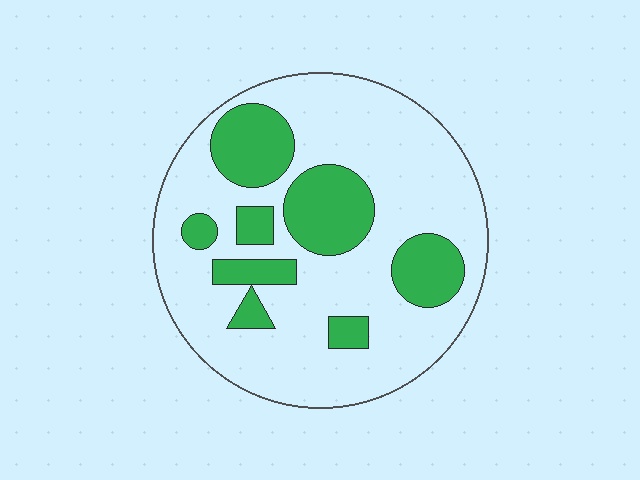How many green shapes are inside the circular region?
8.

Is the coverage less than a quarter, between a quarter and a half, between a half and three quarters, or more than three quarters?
Between a quarter and a half.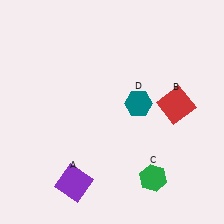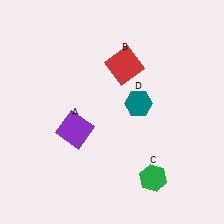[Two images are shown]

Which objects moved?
The objects that moved are: the purple square (A), the red square (B).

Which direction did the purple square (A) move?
The purple square (A) moved up.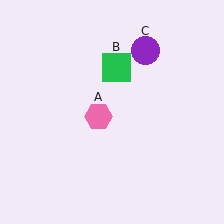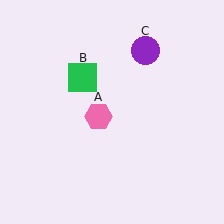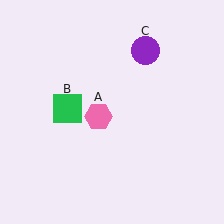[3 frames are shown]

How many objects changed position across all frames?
1 object changed position: green square (object B).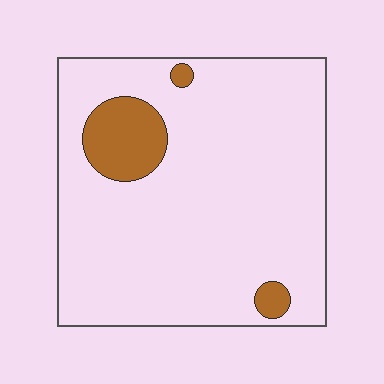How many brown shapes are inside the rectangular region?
3.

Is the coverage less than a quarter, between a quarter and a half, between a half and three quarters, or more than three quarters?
Less than a quarter.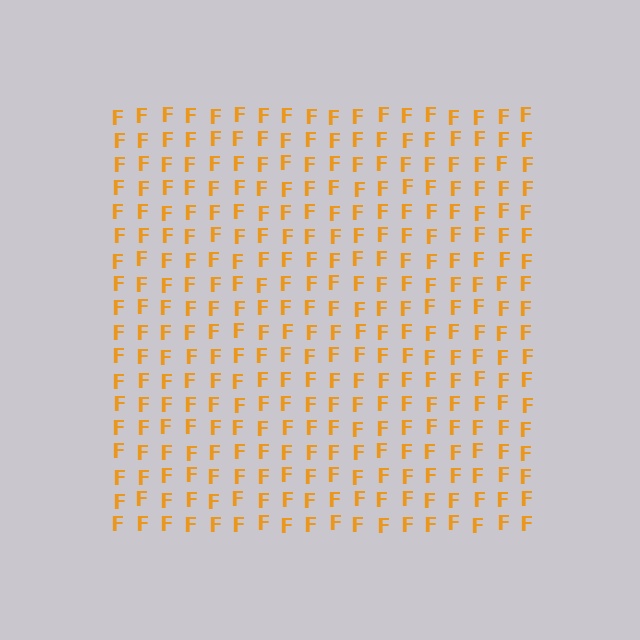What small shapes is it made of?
It is made of small letter F's.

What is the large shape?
The large shape is a square.